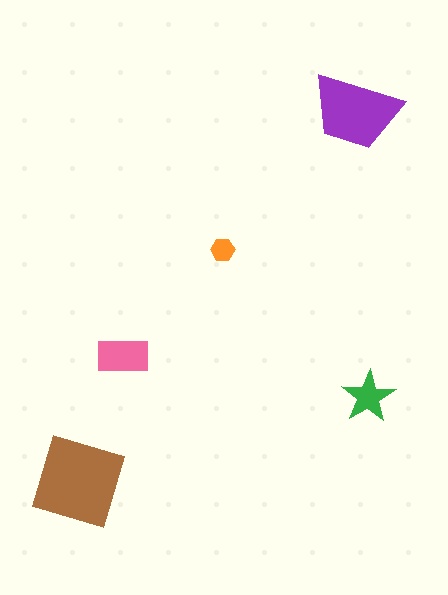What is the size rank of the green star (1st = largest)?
4th.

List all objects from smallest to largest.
The orange hexagon, the green star, the pink rectangle, the purple trapezoid, the brown square.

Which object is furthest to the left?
The brown square is leftmost.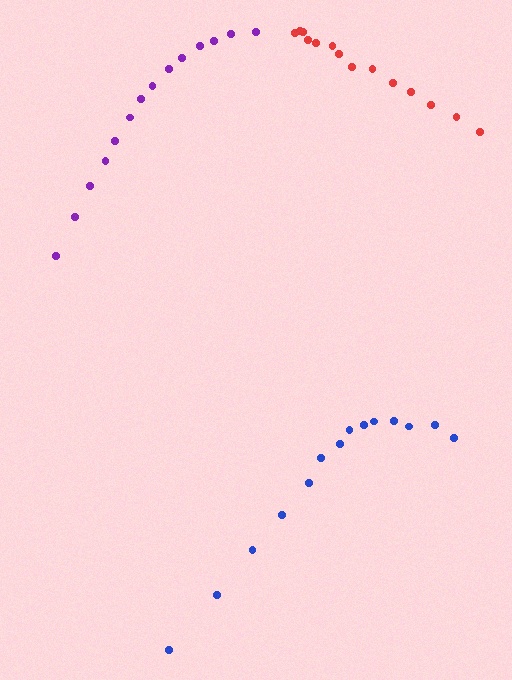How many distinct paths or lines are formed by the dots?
There are 3 distinct paths.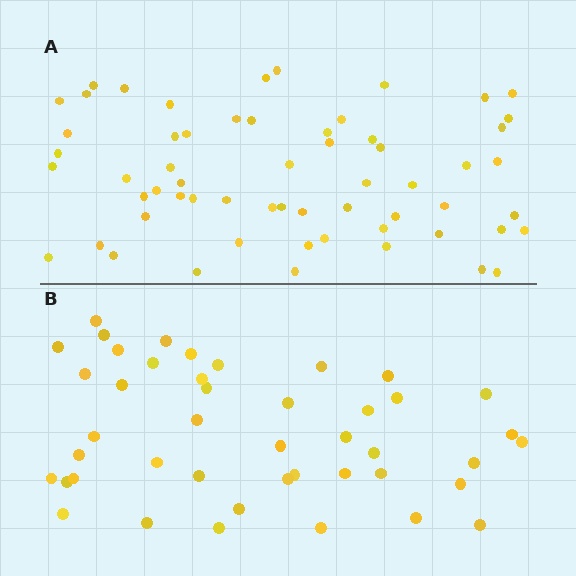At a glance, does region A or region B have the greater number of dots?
Region A (the top region) has more dots.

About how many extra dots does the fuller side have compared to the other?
Region A has approximately 15 more dots than region B.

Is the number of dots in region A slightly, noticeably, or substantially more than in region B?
Region A has noticeably more, but not dramatically so. The ratio is roughly 1.4 to 1.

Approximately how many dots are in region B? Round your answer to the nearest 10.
About 40 dots. (The exact count is 44, which rounds to 40.)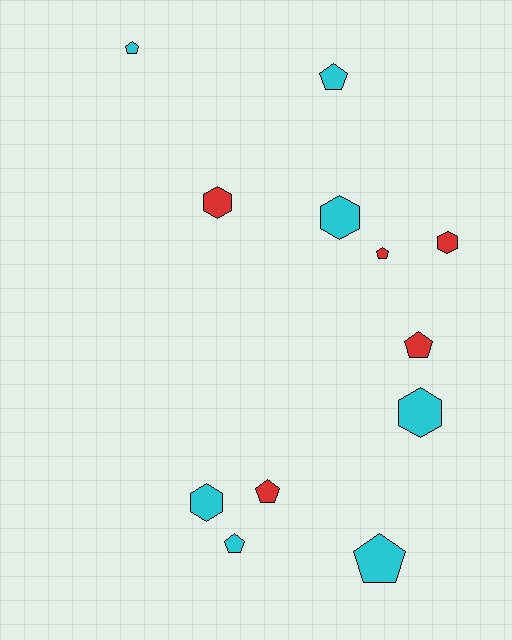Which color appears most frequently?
Cyan, with 7 objects.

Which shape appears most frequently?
Pentagon, with 7 objects.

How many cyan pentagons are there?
There are 4 cyan pentagons.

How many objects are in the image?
There are 12 objects.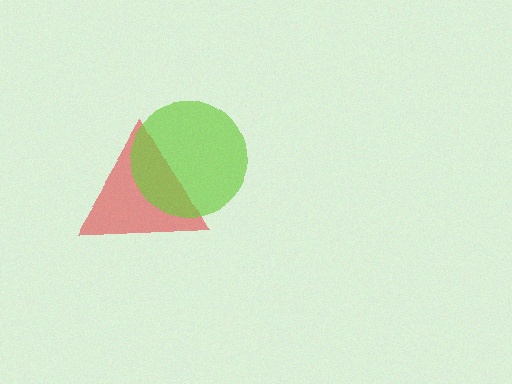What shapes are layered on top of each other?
The layered shapes are: a red triangle, a lime circle.